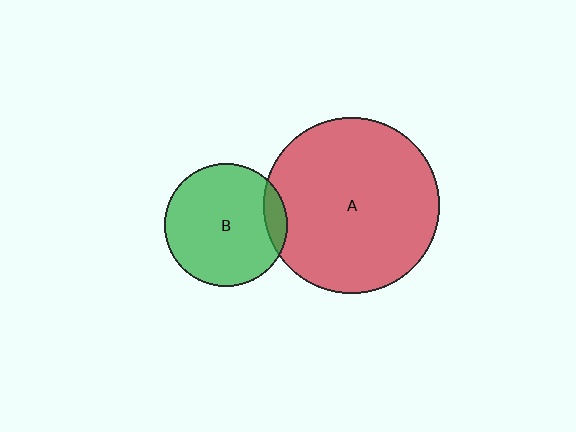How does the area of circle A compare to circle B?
Approximately 2.0 times.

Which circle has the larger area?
Circle A (red).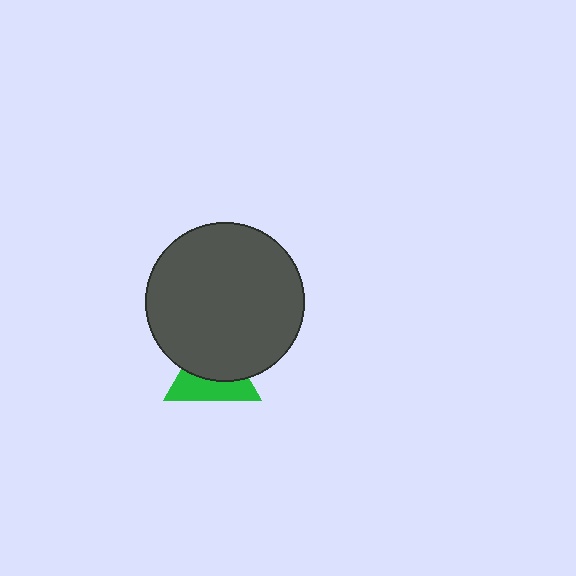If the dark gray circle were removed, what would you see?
You would see the complete green triangle.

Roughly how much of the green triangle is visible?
About half of it is visible (roughly 46%).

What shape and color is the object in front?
The object in front is a dark gray circle.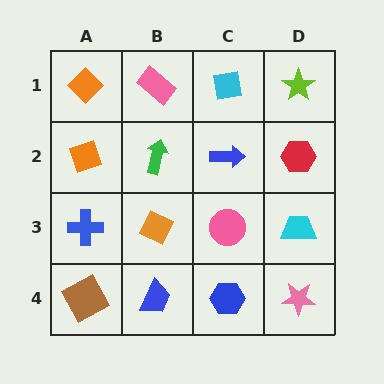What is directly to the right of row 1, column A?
A pink rectangle.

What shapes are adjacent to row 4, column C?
A pink circle (row 3, column C), a blue trapezoid (row 4, column B), a pink star (row 4, column D).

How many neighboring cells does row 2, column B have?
4.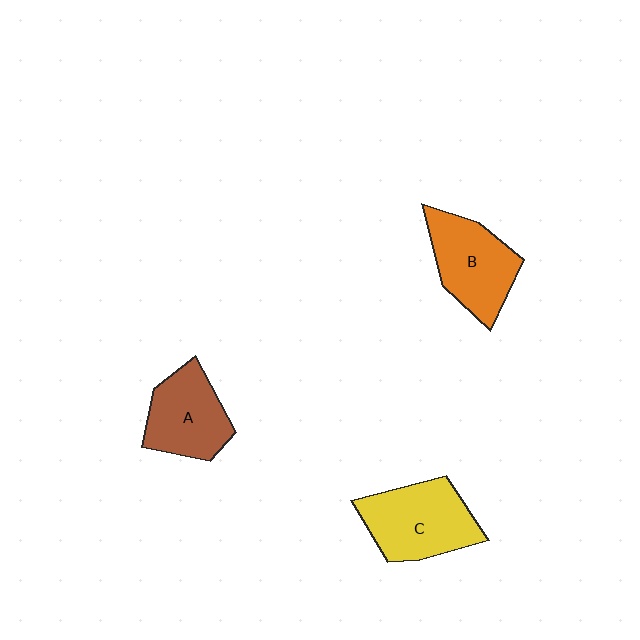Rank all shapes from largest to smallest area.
From largest to smallest: C (yellow), B (orange), A (brown).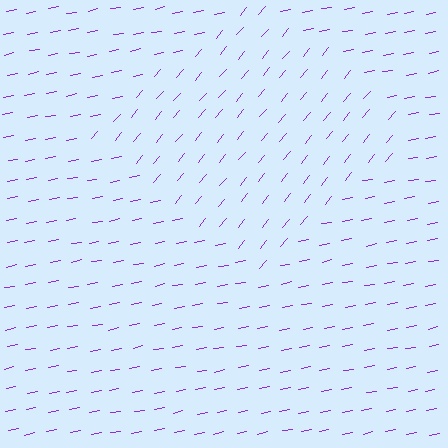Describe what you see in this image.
The image is filled with small purple line segments. A diamond region in the image has lines oriented differently from the surrounding lines, creating a visible texture boundary.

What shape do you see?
I see a diamond.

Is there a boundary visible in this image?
Yes, there is a texture boundary formed by a change in line orientation.